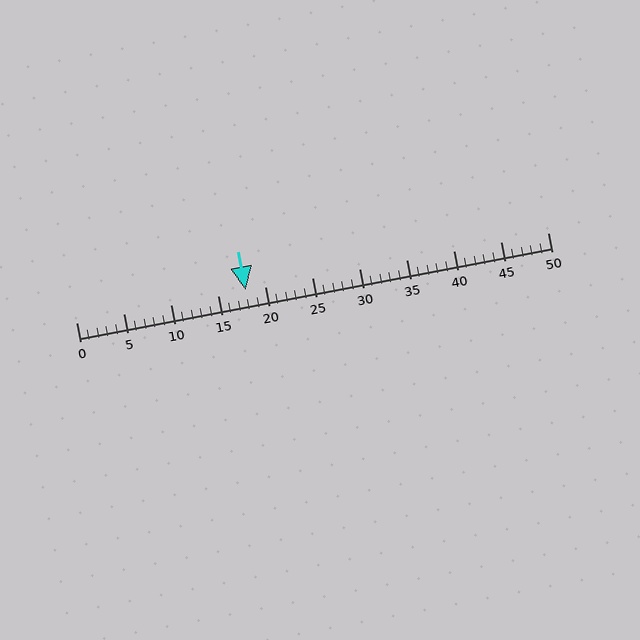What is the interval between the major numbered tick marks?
The major tick marks are spaced 5 units apart.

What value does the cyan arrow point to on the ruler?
The cyan arrow points to approximately 18.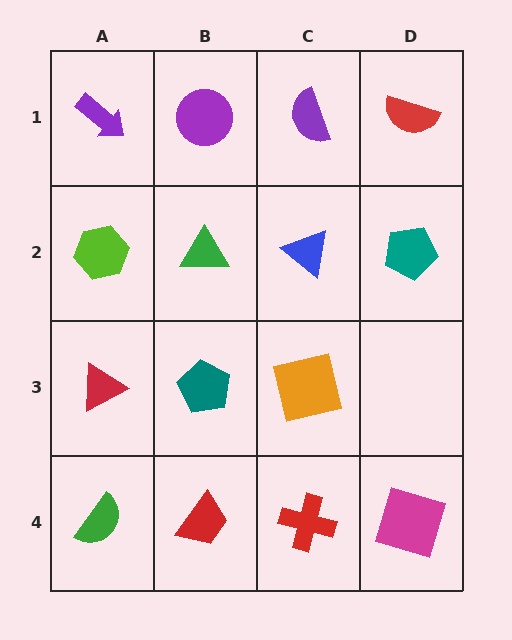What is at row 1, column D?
A red semicircle.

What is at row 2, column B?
A green triangle.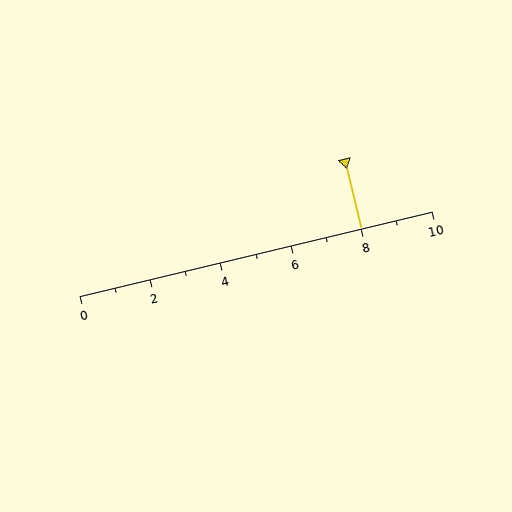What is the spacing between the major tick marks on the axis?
The major ticks are spaced 2 apart.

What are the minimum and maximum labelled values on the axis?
The axis runs from 0 to 10.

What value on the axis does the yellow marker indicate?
The marker indicates approximately 8.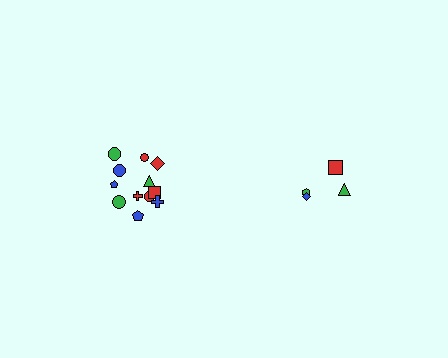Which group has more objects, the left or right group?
The left group.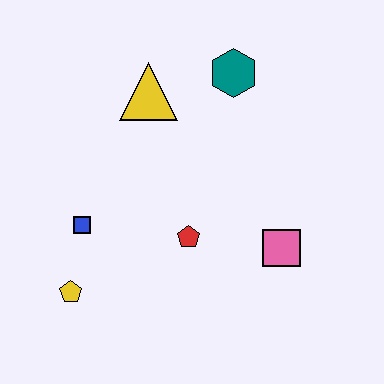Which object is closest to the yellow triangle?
The teal hexagon is closest to the yellow triangle.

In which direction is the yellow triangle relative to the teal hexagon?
The yellow triangle is to the left of the teal hexagon.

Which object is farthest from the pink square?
The yellow pentagon is farthest from the pink square.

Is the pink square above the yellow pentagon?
Yes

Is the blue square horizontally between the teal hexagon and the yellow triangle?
No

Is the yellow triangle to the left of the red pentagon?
Yes